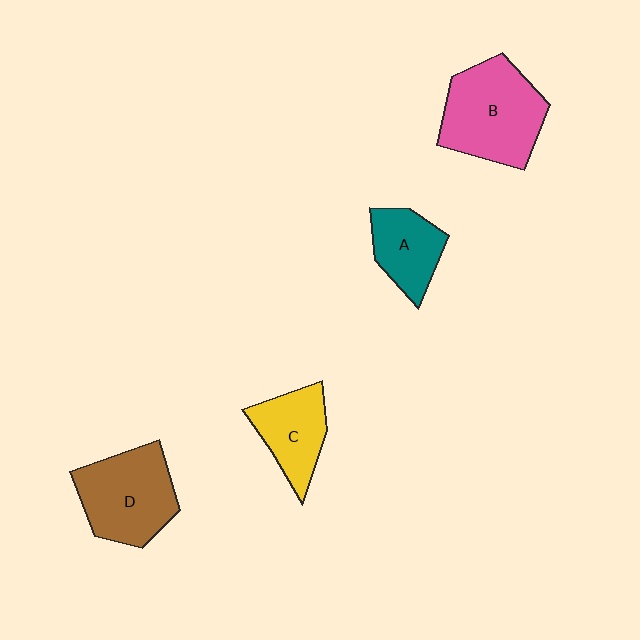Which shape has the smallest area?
Shape A (teal).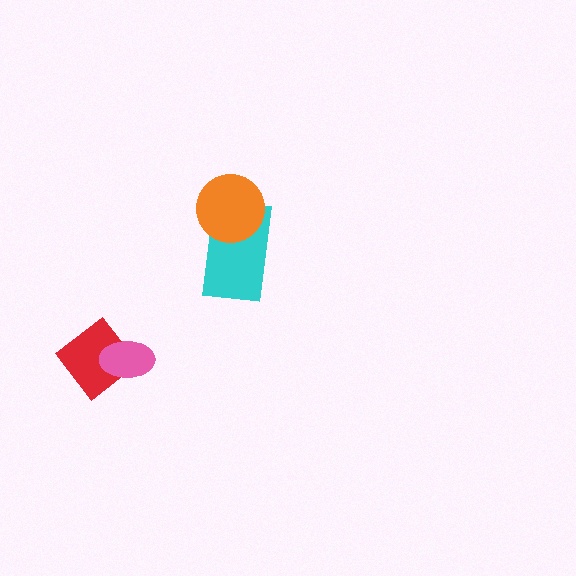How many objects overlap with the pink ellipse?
1 object overlaps with the pink ellipse.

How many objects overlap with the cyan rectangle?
1 object overlaps with the cyan rectangle.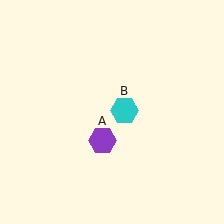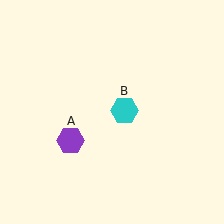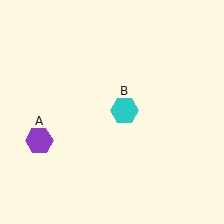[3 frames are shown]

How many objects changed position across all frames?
1 object changed position: purple hexagon (object A).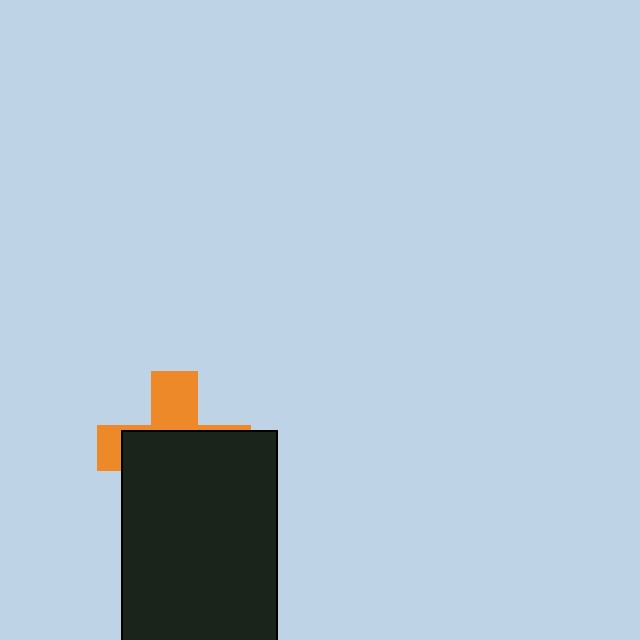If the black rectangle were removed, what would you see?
You would see the complete orange cross.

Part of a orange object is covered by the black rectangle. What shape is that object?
It is a cross.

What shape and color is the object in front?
The object in front is a black rectangle.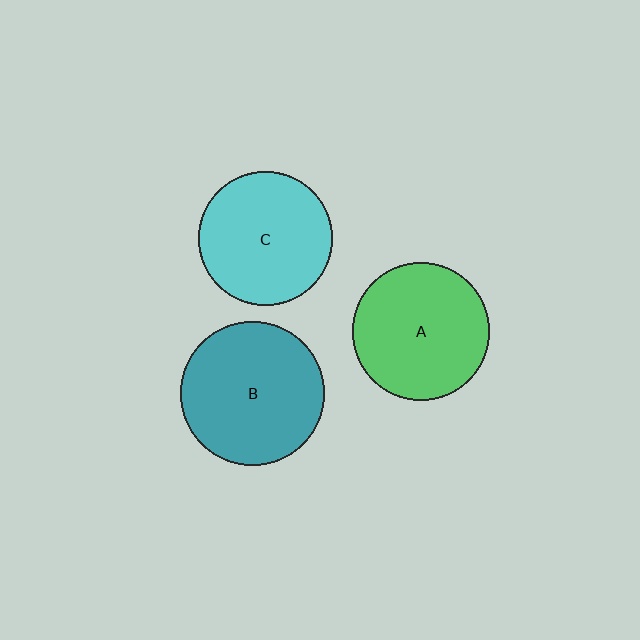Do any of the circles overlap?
No, none of the circles overlap.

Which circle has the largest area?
Circle B (teal).